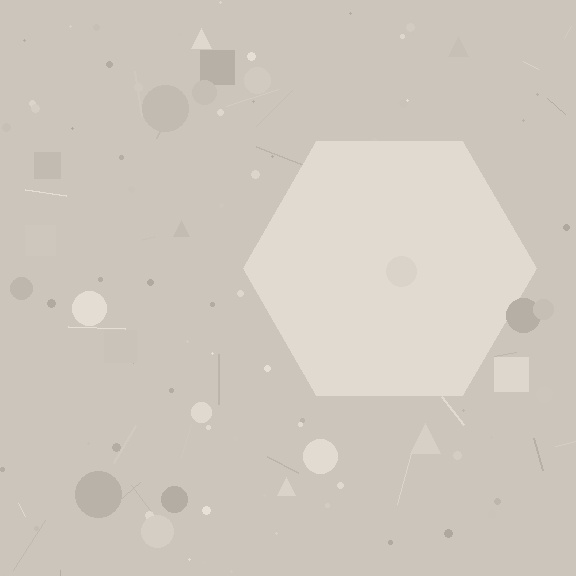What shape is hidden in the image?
A hexagon is hidden in the image.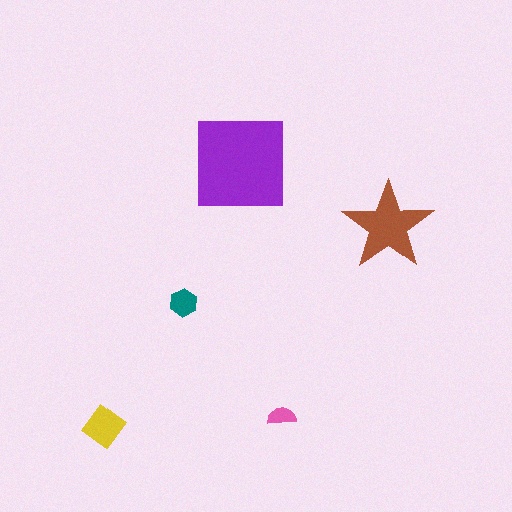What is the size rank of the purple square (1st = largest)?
1st.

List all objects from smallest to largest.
The pink semicircle, the teal hexagon, the yellow diamond, the brown star, the purple square.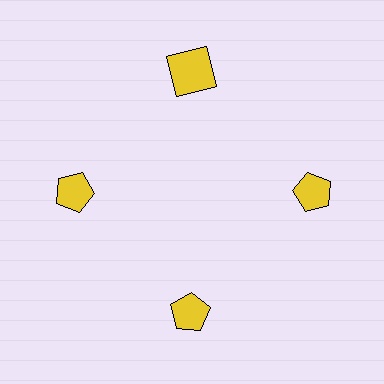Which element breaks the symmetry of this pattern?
The yellow square at roughly the 12 o'clock position breaks the symmetry. All other shapes are yellow pentagons.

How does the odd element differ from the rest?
It has a different shape: square instead of pentagon.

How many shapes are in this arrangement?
There are 4 shapes arranged in a ring pattern.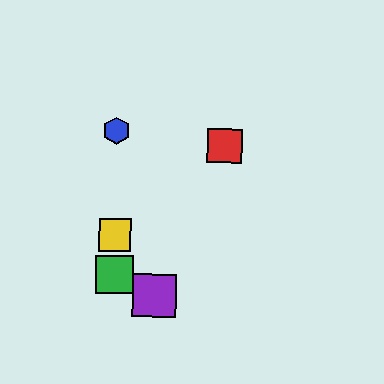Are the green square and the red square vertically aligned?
No, the green square is at x≈115 and the red square is at x≈225.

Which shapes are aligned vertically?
The blue hexagon, the green square, the yellow square are aligned vertically.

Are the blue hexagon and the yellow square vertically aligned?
Yes, both are at x≈116.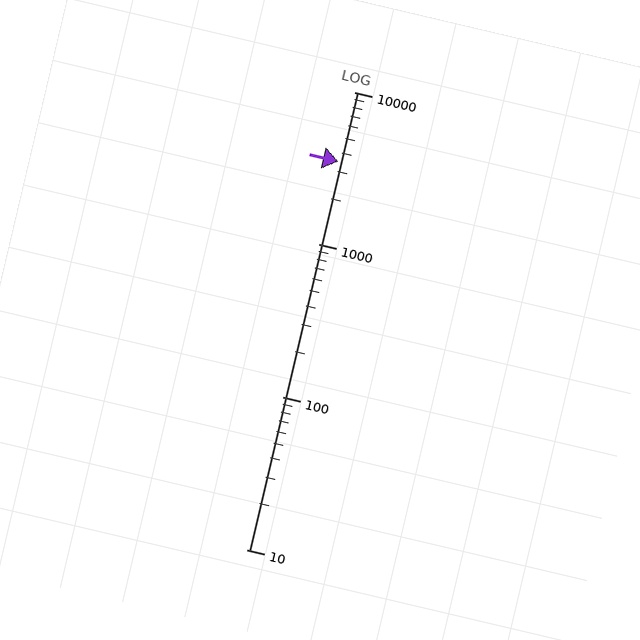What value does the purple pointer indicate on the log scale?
The pointer indicates approximately 3500.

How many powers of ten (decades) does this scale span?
The scale spans 3 decades, from 10 to 10000.